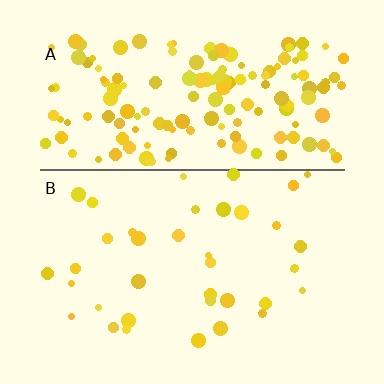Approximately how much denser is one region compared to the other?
Approximately 4.6× — region A over region B.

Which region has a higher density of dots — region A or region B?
A (the top).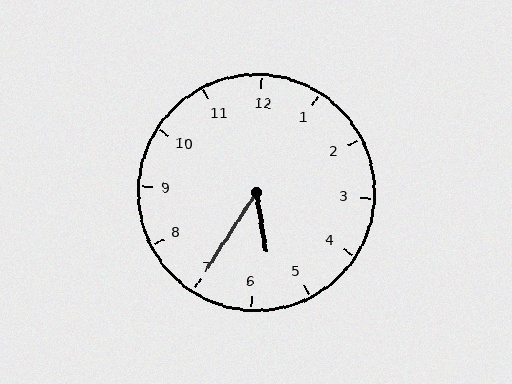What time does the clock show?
5:35.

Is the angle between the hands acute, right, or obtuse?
It is acute.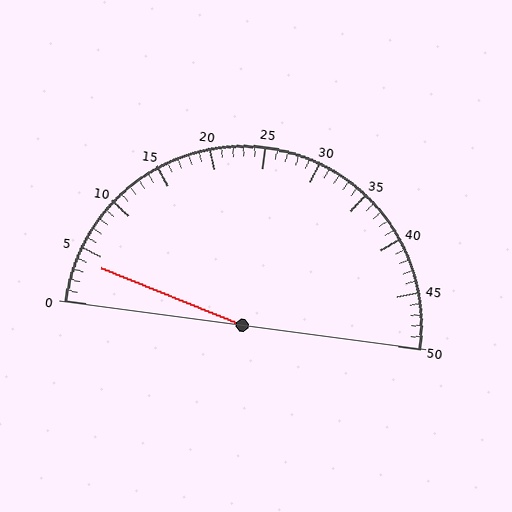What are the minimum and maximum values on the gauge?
The gauge ranges from 0 to 50.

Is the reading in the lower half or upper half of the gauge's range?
The reading is in the lower half of the range (0 to 50).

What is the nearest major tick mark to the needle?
The nearest major tick mark is 5.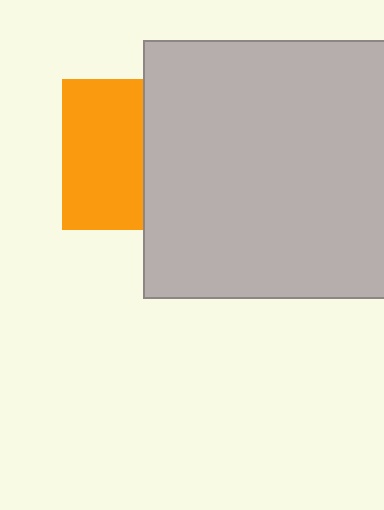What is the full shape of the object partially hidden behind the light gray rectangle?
The partially hidden object is an orange square.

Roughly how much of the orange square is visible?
About half of it is visible (roughly 54%).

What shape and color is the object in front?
The object in front is a light gray rectangle.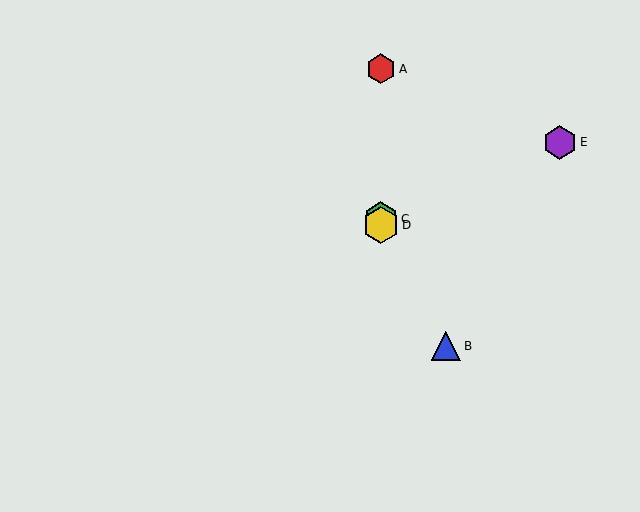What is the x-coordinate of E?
Object E is at x≈560.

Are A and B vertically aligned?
No, A is at x≈381 and B is at x≈446.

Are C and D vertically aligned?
Yes, both are at x≈381.